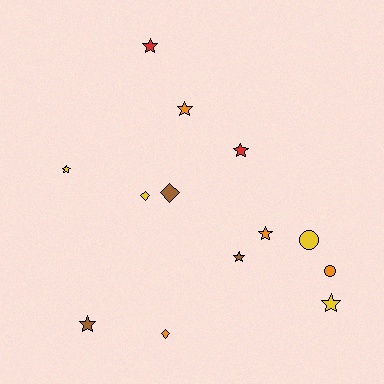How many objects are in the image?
There are 13 objects.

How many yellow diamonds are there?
There is 1 yellow diamond.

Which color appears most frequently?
Orange, with 4 objects.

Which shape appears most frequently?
Star, with 8 objects.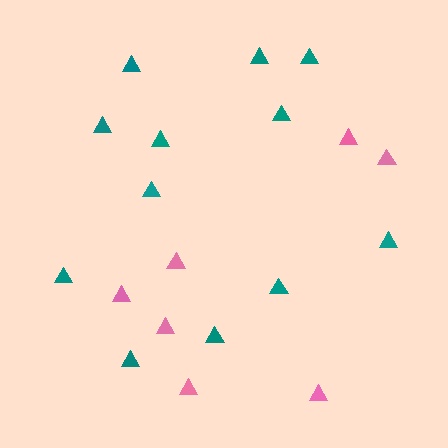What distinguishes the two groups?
There are 2 groups: one group of teal triangles (12) and one group of pink triangles (7).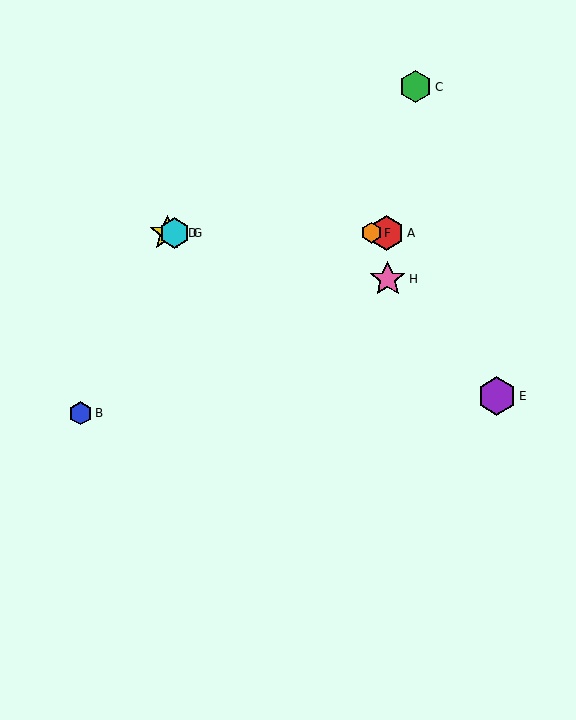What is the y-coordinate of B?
Object B is at y≈413.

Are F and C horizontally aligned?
No, F is at y≈233 and C is at y≈87.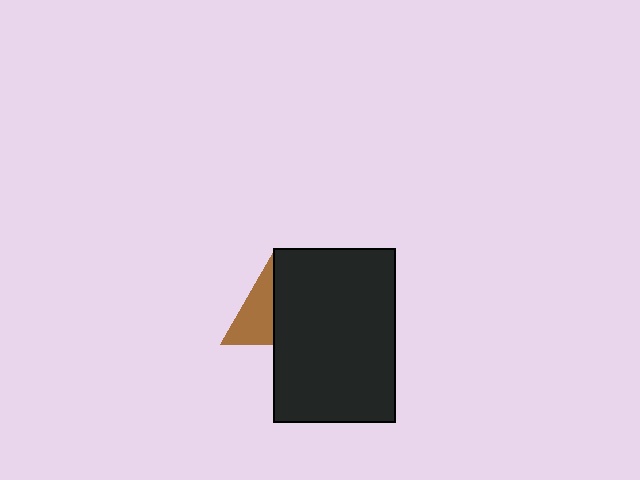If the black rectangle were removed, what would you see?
You would see the complete brown triangle.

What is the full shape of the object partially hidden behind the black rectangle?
The partially hidden object is a brown triangle.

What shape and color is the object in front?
The object in front is a black rectangle.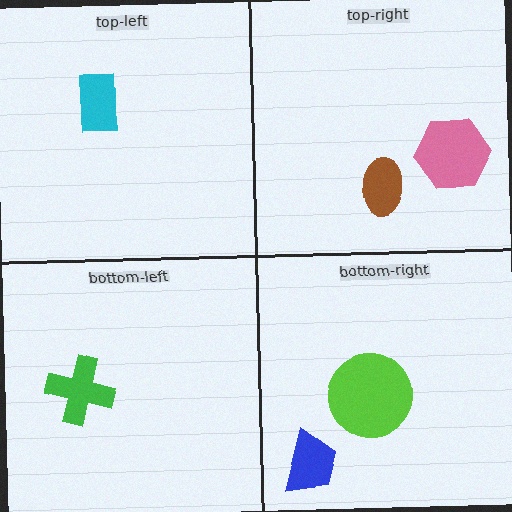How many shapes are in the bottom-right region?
2.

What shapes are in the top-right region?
The brown ellipse, the pink hexagon.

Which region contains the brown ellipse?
The top-right region.